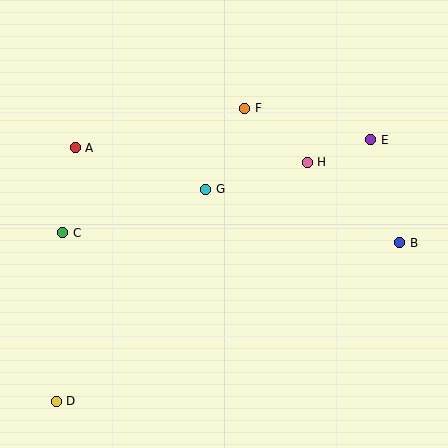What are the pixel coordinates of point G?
Point G is at (206, 189).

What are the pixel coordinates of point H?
Point H is at (307, 162).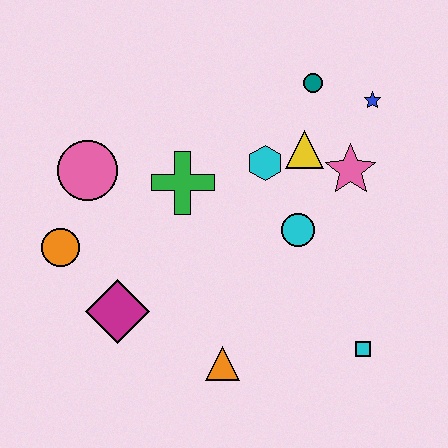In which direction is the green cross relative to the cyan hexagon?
The green cross is to the left of the cyan hexagon.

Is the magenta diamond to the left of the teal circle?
Yes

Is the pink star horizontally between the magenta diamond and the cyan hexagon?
No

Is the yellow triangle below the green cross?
No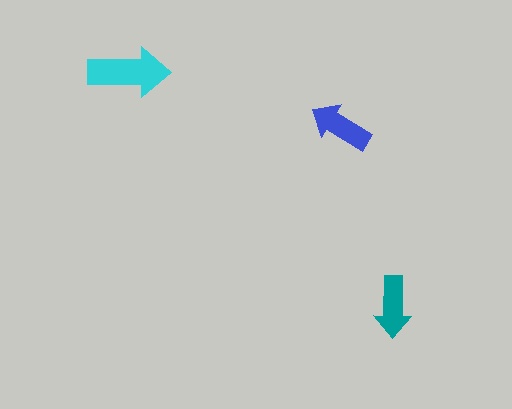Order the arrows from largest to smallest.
the cyan one, the blue one, the teal one.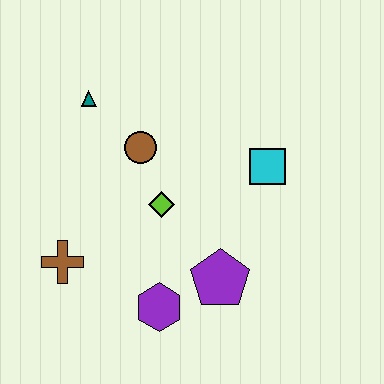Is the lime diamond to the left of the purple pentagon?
Yes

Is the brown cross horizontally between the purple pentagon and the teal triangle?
No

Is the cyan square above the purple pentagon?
Yes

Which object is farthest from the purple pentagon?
The teal triangle is farthest from the purple pentagon.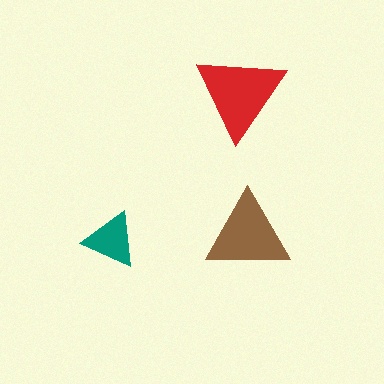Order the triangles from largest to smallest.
the red one, the brown one, the teal one.